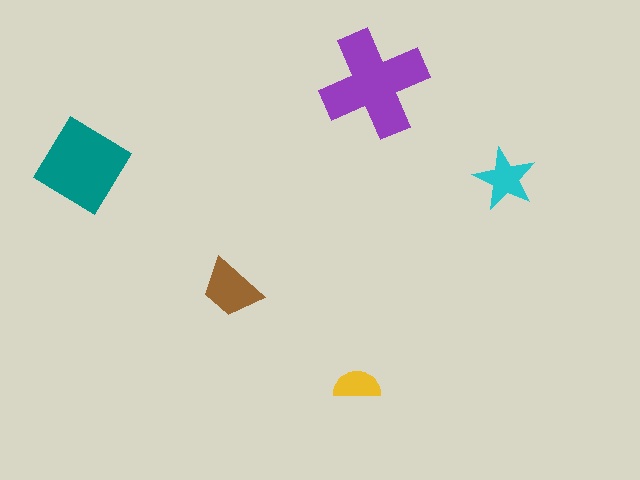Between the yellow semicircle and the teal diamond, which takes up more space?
The teal diamond.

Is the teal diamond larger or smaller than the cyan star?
Larger.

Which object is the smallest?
The yellow semicircle.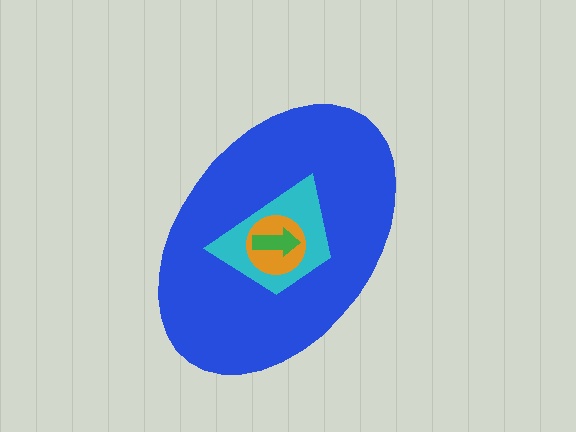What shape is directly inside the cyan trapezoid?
The orange circle.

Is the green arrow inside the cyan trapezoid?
Yes.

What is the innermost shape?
The green arrow.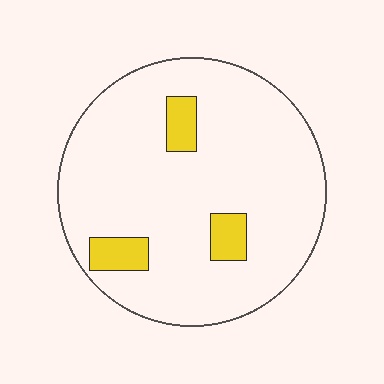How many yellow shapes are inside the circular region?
3.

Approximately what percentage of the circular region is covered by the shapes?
Approximately 10%.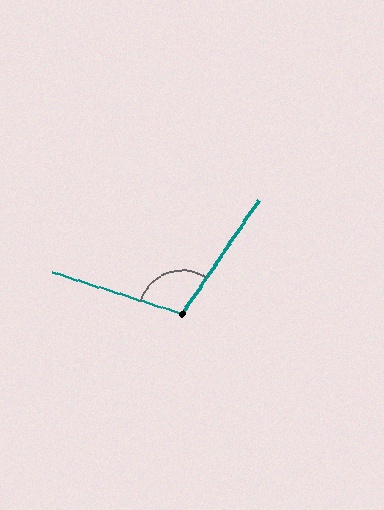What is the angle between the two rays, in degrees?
Approximately 106 degrees.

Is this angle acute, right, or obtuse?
It is obtuse.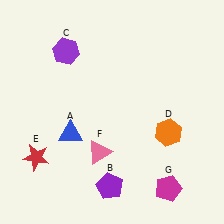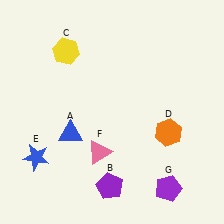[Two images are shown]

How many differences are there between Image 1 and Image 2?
There are 3 differences between the two images.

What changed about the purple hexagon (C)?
In Image 1, C is purple. In Image 2, it changed to yellow.